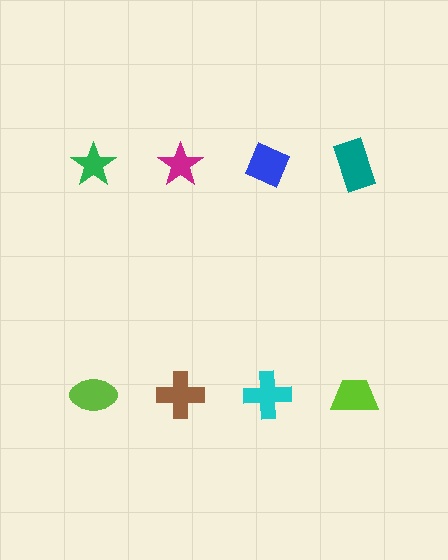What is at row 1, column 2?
A magenta star.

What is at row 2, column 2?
A brown cross.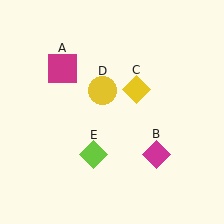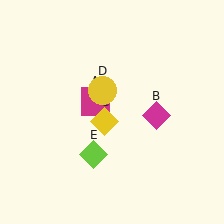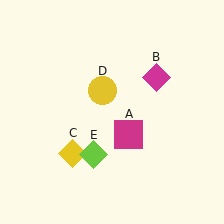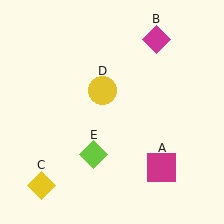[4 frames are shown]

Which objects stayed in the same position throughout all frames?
Yellow circle (object D) and lime diamond (object E) remained stationary.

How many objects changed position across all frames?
3 objects changed position: magenta square (object A), magenta diamond (object B), yellow diamond (object C).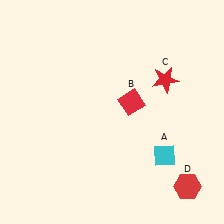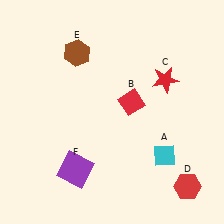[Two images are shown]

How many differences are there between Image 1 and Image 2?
There are 2 differences between the two images.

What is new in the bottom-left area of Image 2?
A purple square (F) was added in the bottom-left area of Image 2.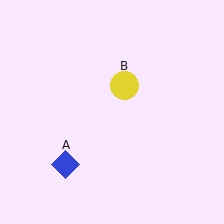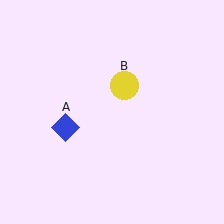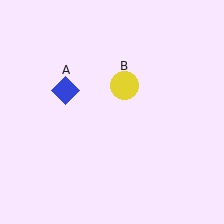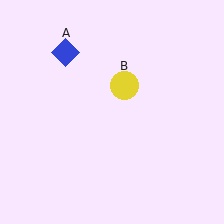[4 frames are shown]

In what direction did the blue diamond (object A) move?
The blue diamond (object A) moved up.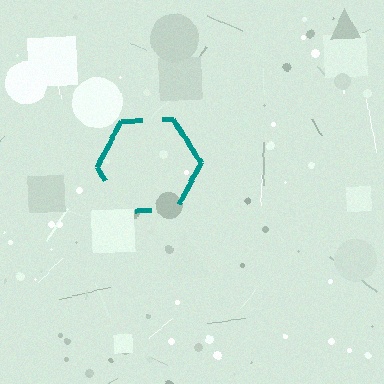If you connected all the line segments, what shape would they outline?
They would outline a hexagon.